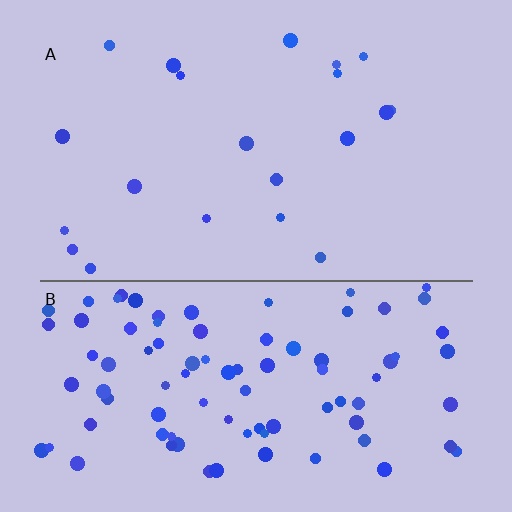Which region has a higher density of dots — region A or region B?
B (the bottom).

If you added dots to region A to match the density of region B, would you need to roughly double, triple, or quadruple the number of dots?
Approximately quadruple.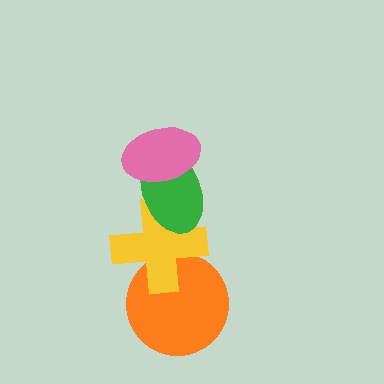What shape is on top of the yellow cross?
The green ellipse is on top of the yellow cross.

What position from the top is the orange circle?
The orange circle is 4th from the top.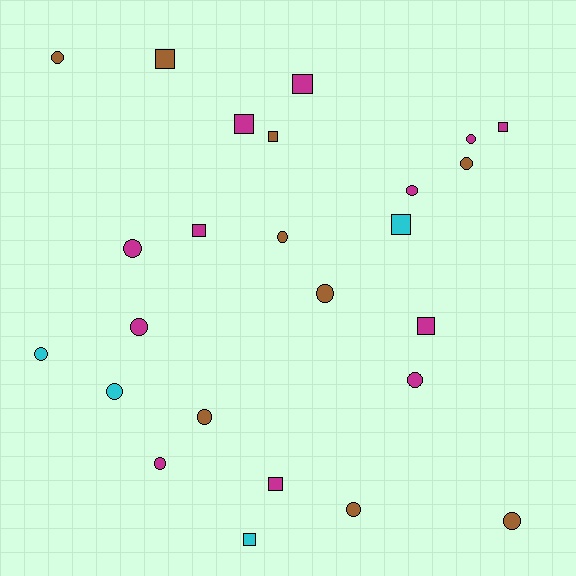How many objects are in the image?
There are 25 objects.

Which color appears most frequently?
Magenta, with 12 objects.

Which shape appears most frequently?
Circle, with 15 objects.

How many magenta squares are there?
There are 6 magenta squares.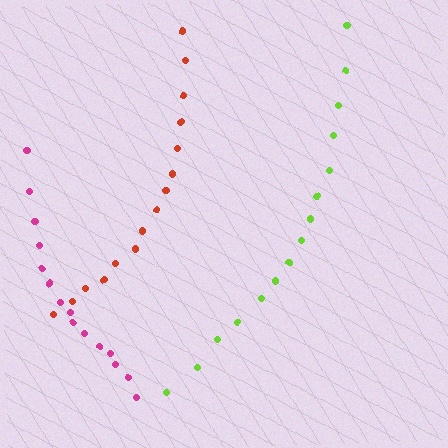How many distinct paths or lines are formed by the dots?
There are 3 distinct paths.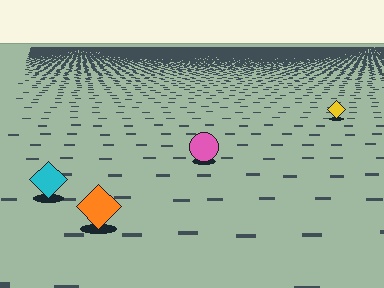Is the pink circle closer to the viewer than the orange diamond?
No. The orange diamond is closer — you can tell from the texture gradient: the ground texture is coarser near it.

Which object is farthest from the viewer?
The yellow diamond is farthest from the viewer. It appears smaller and the ground texture around it is denser.